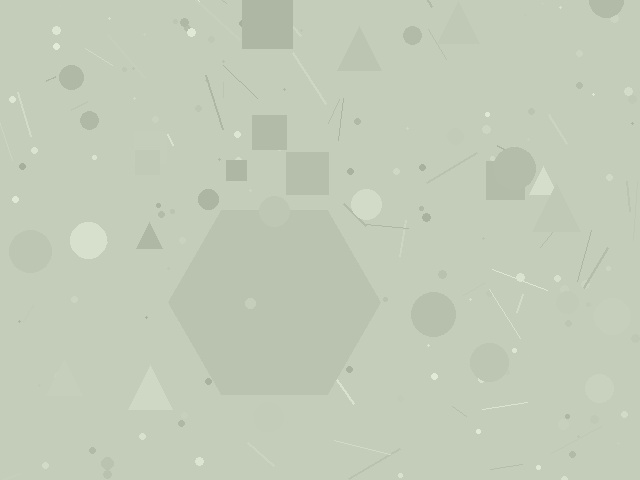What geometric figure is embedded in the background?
A hexagon is embedded in the background.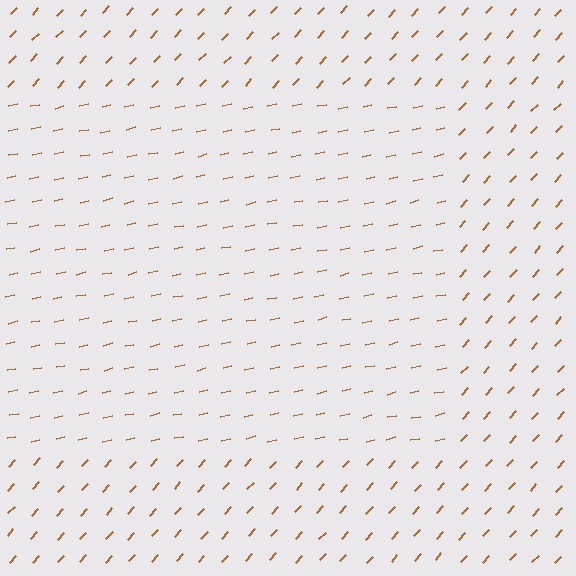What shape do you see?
I see a rectangle.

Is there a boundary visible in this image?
Yes, there is a texture boundary formed by a change in line orientation.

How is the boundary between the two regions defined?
The boundary is defined purely by a change in line orientation (approximately 35 degrees difference). All lines are the same color and thickness.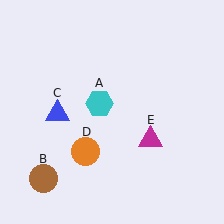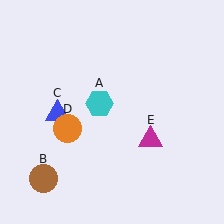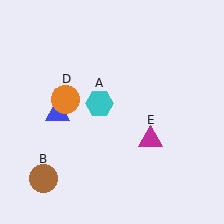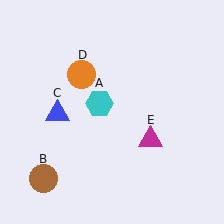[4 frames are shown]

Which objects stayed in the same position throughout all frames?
Cyan hexagon (object A) and brown circle (object B) and blue triangle (object C) and magenta triangle (object E) remained stationary.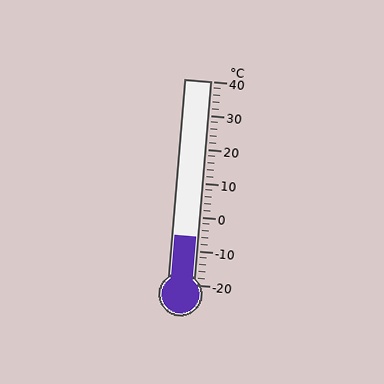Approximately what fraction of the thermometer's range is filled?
The thermometer is filled to approximately 25% of its range.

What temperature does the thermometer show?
The thermometer shows approximately -6°C.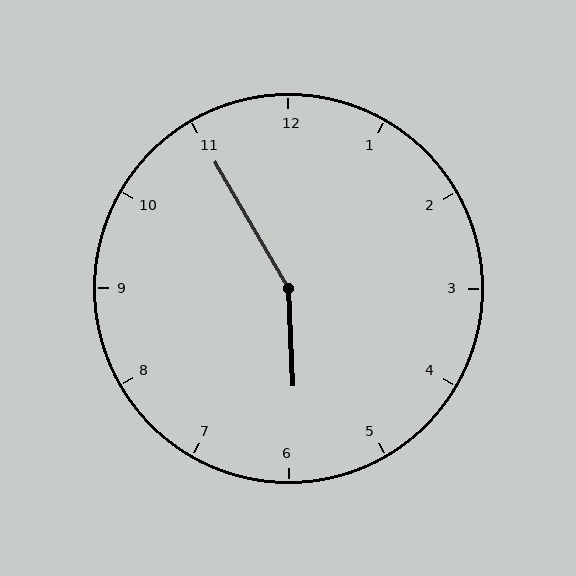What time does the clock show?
5:55.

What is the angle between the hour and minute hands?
Approximately 152 degrees.